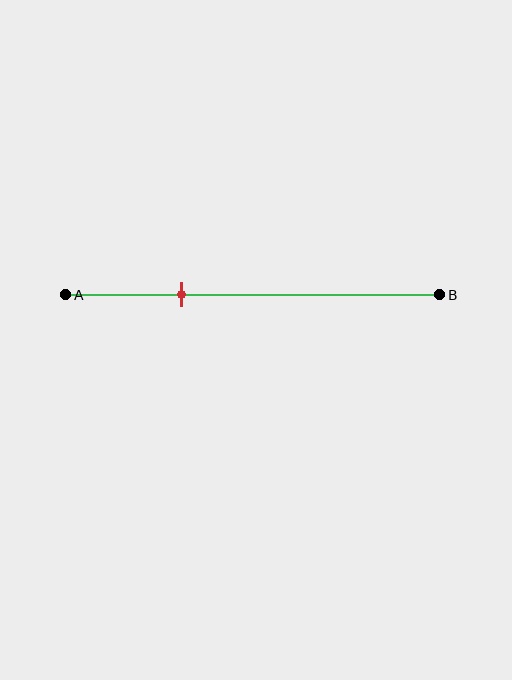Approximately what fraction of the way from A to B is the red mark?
The red mark is approximately 30% of the way from A to B.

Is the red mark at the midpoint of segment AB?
No, the mark is at about 30% from A, not at the 50% midpoint.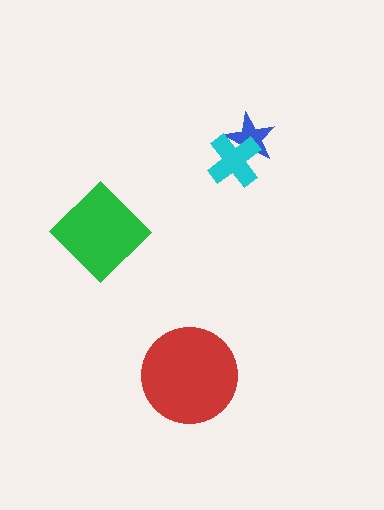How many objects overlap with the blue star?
1 object overlaps with the blue star.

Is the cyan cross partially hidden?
No, no other shape covers it.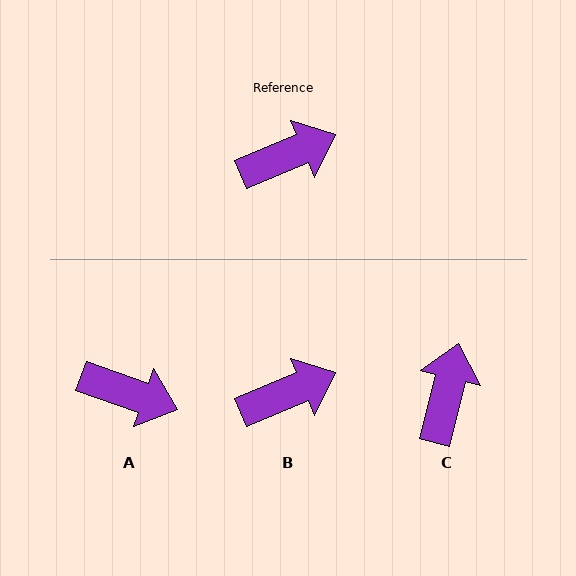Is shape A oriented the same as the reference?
No, it is off by about 42 degrees.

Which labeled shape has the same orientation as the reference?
B.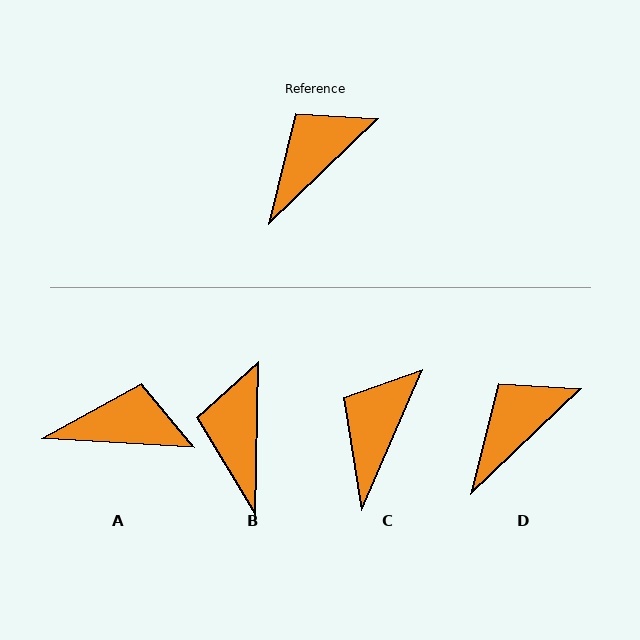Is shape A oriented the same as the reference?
No, it is off by about 47 degrees.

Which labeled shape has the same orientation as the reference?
D.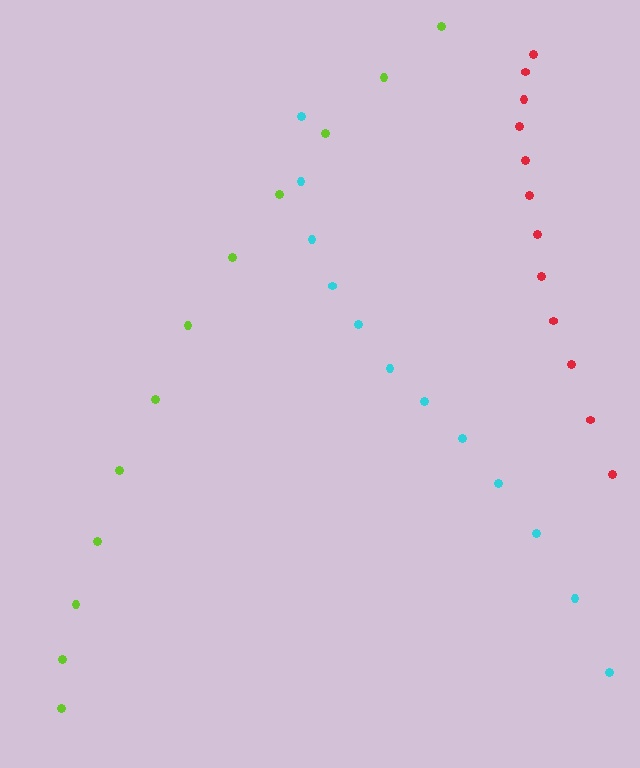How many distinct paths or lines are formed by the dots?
There are 3 distinct paths.